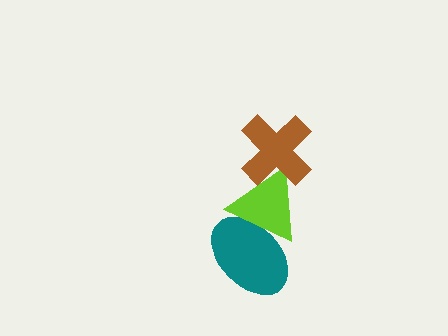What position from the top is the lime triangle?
The lime triangle is 2nd from the top.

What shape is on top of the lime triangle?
The brown cross is on top of the lime triangle.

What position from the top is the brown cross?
The brown cross is 1st from the top.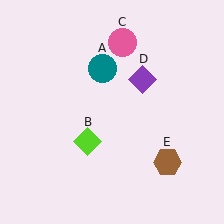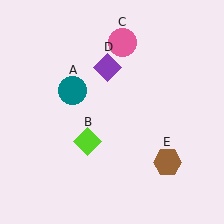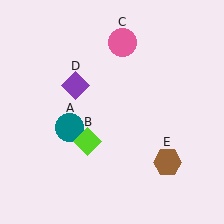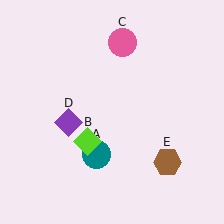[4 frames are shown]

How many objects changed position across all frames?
2 objects changed position: teal circle (object A), purple diamond (object D).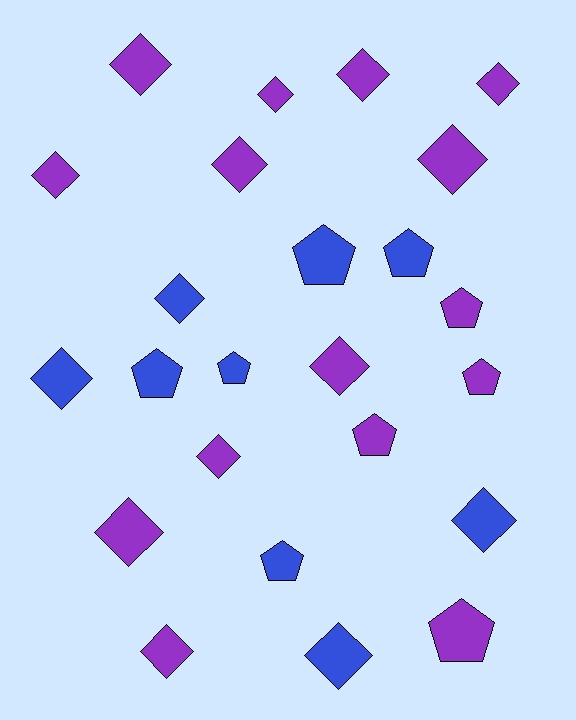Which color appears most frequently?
Purple, with 15 objects.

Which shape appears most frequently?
Diamond, with 15 objects.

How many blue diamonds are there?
There are 4 blue diamonds.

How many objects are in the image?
There are 24 objects.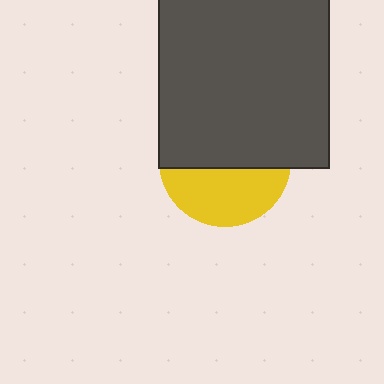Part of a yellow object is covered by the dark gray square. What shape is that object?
It is a circle.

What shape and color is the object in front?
The object in front is a dark gray square.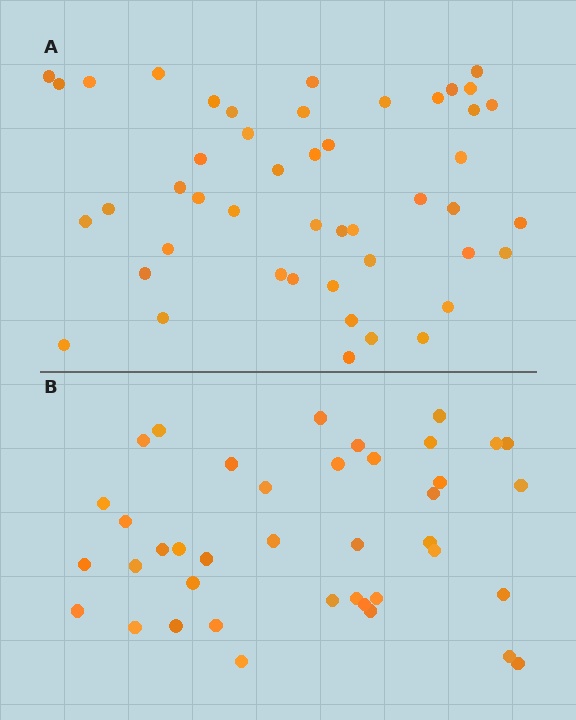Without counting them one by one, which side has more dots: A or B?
Region A (the top region) has more dots.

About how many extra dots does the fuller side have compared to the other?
Region A has roughly 8 or so more dots than region B.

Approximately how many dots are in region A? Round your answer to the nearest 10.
About 50 dots. (The exact count is 47, which rounds to 50.)